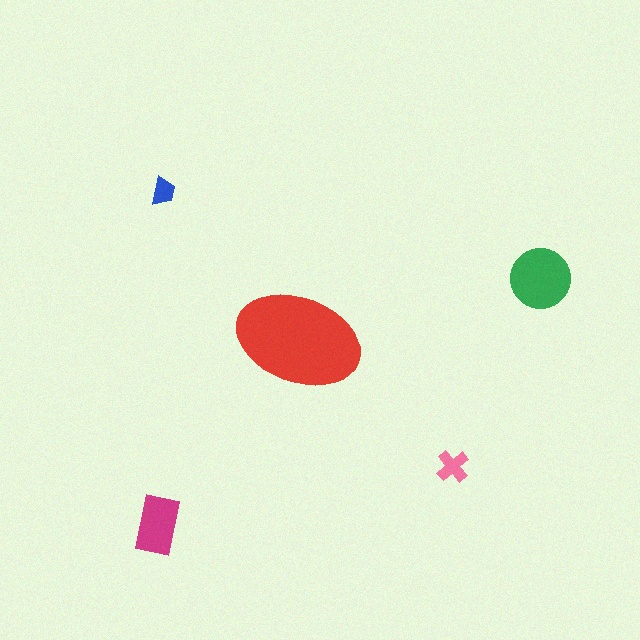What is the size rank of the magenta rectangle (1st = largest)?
3rd.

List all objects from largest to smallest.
The red ellipse, the green circle, the magenta rectangle, the pink cross, the blue trapezoid.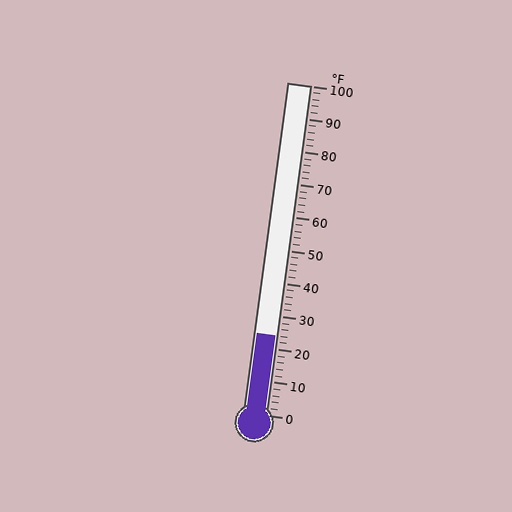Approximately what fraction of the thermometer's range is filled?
The thermometer is filled to approximately 25% of its range.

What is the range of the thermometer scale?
The thermometer scale ranges from 0°F to 100°F.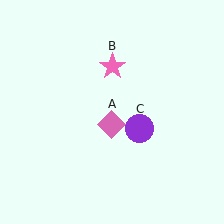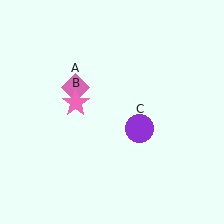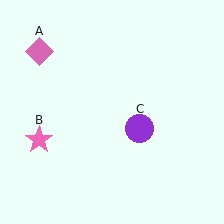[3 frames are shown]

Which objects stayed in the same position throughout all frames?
Purple circle (object C) remained stationary.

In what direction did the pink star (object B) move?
The pink star (object B) moved down and to the left.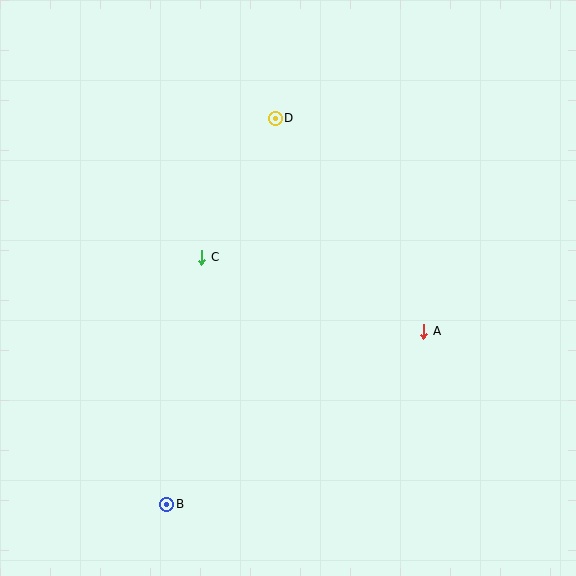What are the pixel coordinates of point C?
Point C is at (202, 257).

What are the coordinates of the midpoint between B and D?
The midpoint between B and D is at (221, 311).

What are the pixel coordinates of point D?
Point D is at (275, 118).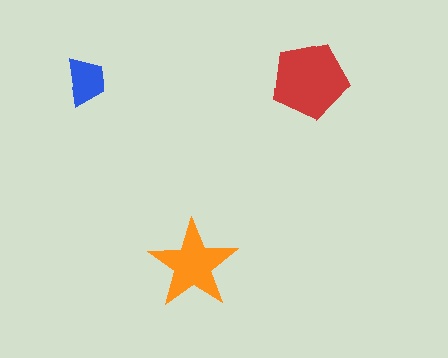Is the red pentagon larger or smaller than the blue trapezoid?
Larger.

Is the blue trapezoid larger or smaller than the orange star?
Smaller.